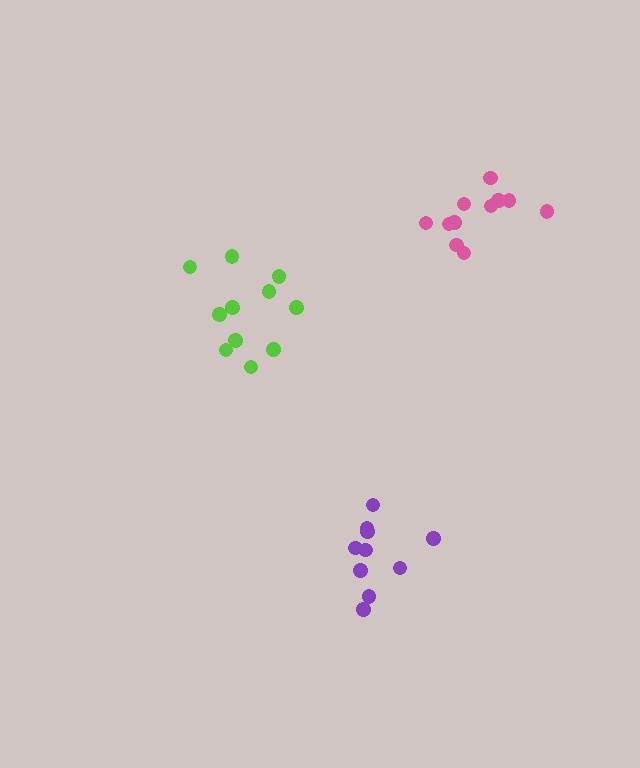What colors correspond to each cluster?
The clusters are colored: pink, lime, purple.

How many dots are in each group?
Group 1: 11 dots, Group 2: 11 dots, Group 3: 10 dots (32 total).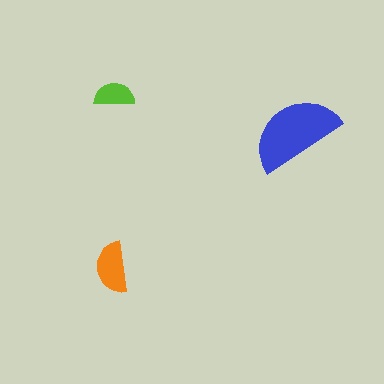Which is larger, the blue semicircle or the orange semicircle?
The blue one.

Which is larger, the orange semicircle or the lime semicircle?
The orange one.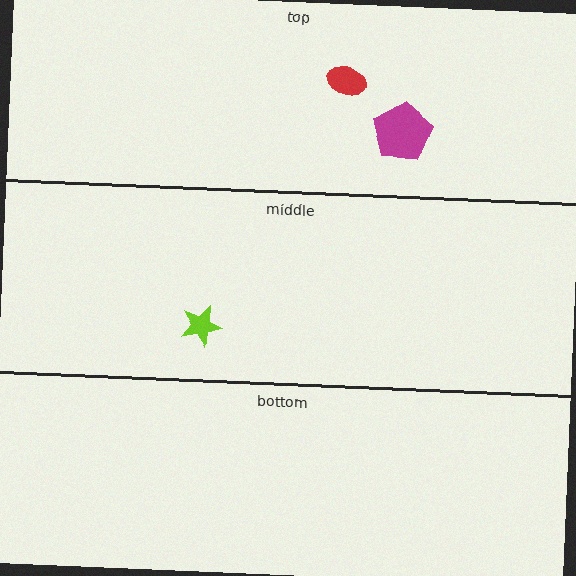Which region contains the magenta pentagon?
The top region.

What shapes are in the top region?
The magenta pentagon, the red ellipse.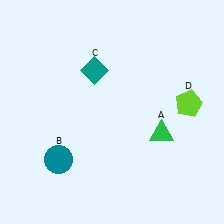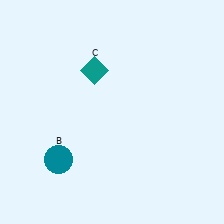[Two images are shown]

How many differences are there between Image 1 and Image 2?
There are 2 differences between the two images.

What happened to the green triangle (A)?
The green triangle (A) was removed in Image 2. It was in the bottom-right area of Image 1.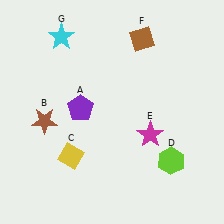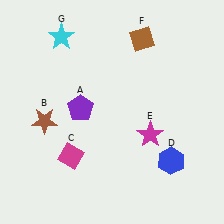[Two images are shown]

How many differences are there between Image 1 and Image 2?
There are 2 differences between the two images.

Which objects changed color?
C changed from yellow to magenta. D changed from lime to blue.